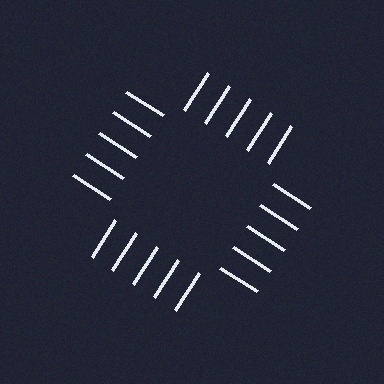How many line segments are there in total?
20 — 5 along each of the 4 edges.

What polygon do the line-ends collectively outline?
An illusory square — the line segments terminate on its edges but no continuous stroke is drawn.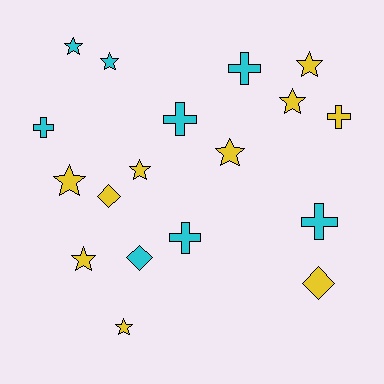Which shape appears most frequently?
Star, with 9 objects.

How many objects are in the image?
There are 18 objects.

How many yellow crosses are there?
There is 1 yellow cross.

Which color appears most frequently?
Yellow, with 10 objects.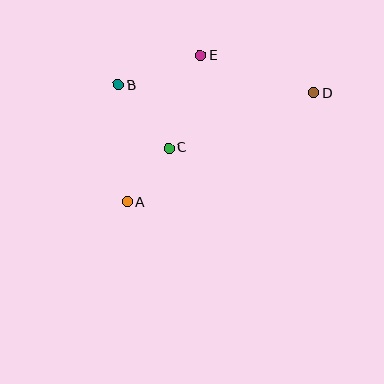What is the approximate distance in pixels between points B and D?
The distance between B and D is approximately 195 pixels.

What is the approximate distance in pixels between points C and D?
The distance between C and D is approximately 155 pixels.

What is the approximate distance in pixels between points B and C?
The distance between B and C is approximately 81 pixels.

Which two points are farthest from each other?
Points A and D are farthest from each other.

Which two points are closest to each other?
Points A and C are closest to each other.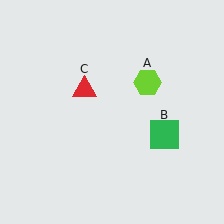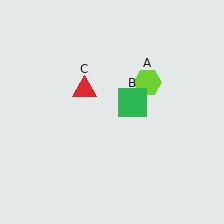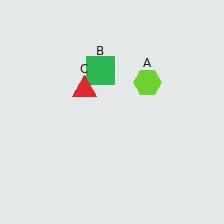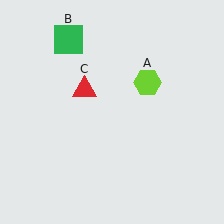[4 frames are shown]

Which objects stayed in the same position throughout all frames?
Lime hexagon (object A) and red triangle (object C) remained stationary.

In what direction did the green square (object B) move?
The green square (object B) moved up and to the left.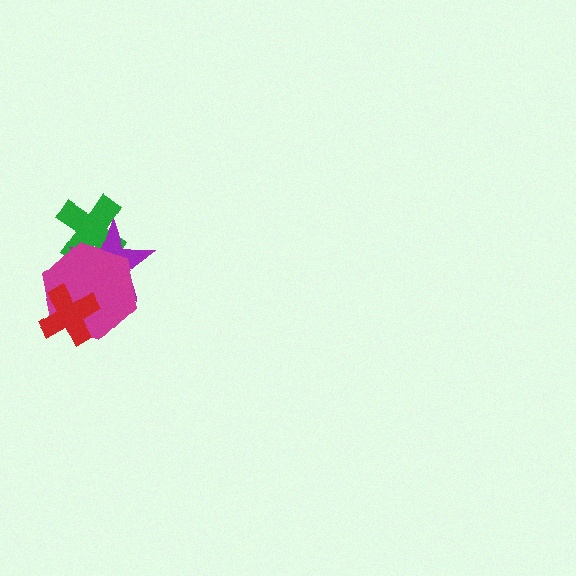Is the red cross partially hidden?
No, no other shape covers it.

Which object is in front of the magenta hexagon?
The red cross is in front of the magenta hexagon.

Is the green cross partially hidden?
Yes, it is partially covered by another shape.